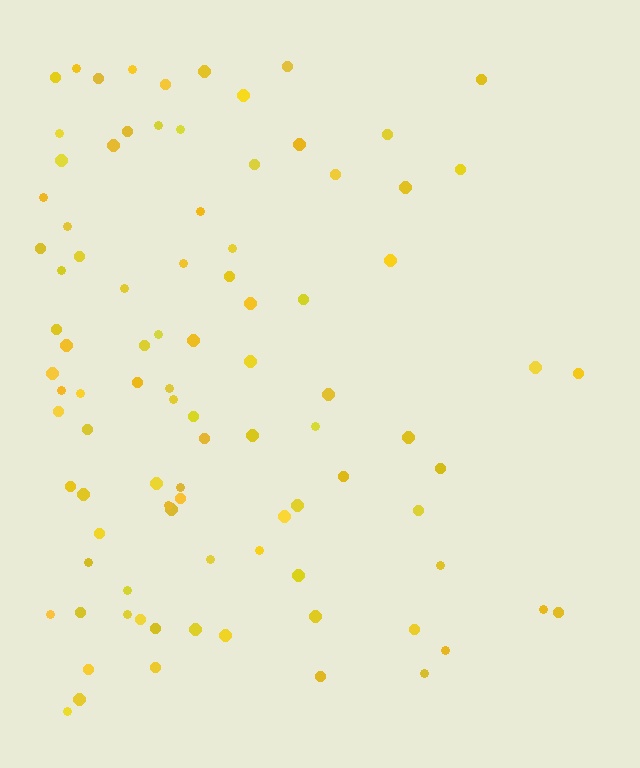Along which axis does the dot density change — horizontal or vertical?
Horizontal.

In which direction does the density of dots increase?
From right to left, with the left side densest.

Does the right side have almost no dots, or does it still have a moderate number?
Still a moderate number, just noticeably fewer than the left.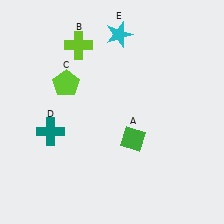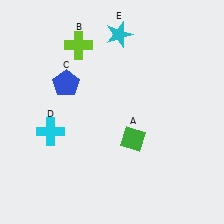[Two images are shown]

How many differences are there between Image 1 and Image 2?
There are 2 differences between the two images.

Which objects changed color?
C changed from lime to blue. D changed from teal to cyan.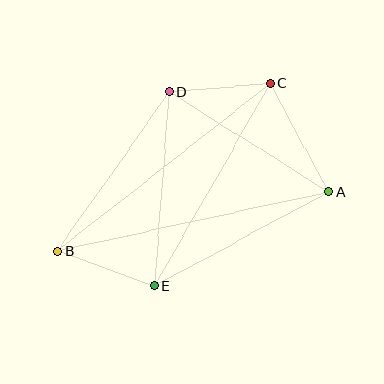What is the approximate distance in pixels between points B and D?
The distance between B and D is approximately 194 pixels.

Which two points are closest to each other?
Points C and D are closest to each other.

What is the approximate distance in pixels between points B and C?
The distance between B and C is approximately 271 pixels.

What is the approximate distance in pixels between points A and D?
The distance between A and D is approximately 188 pixels.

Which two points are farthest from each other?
Points A and B are farthest from each other.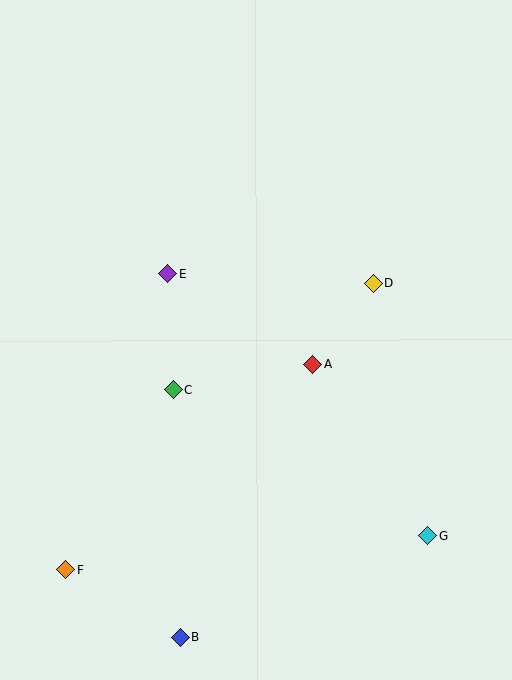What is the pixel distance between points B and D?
The distance between B and D is 403 pixels.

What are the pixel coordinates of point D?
Point D is at (373, 283).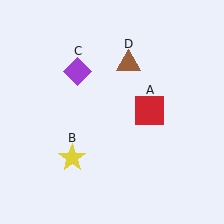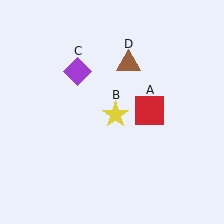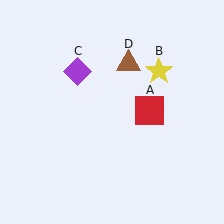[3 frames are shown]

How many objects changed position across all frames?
1 object changed position: yellow star (object B).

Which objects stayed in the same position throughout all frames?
Red square (object A) and purple diamond (object C) and brown triangle (object D) remained stationary.